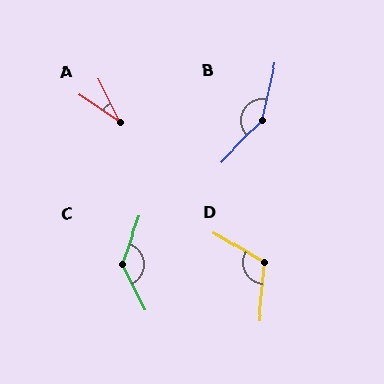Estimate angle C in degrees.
Approximately 134 degrees.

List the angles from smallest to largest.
A (29°), D (116°), C (134°), B (148°).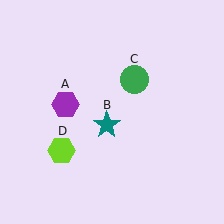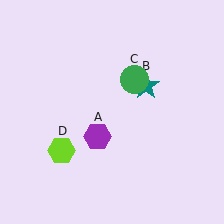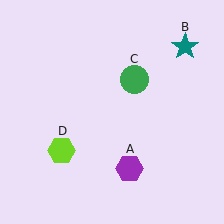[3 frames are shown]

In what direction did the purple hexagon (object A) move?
The purple hexagon (object A) moved down and to the right.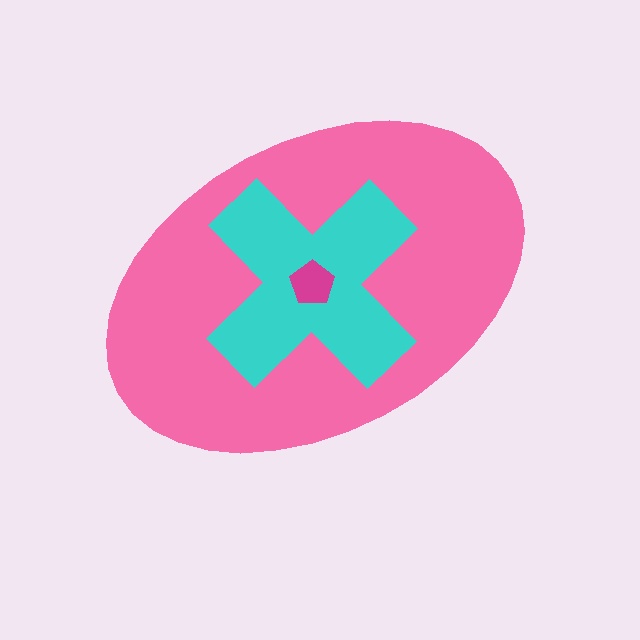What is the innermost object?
The magenta pentagon.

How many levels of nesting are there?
3.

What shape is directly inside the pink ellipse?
The cyan cross.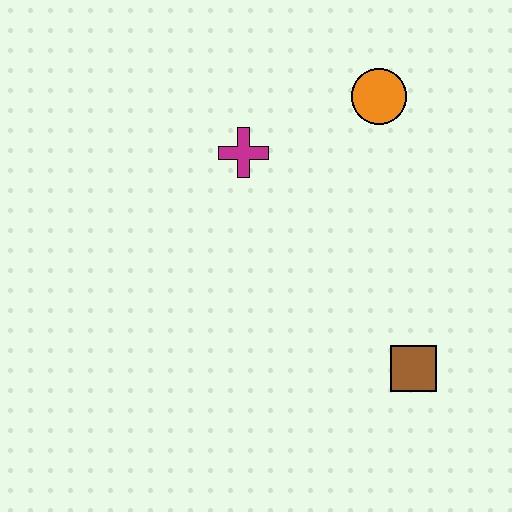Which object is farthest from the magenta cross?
The brown square is farthest from the magenta cross.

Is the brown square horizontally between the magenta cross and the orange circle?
No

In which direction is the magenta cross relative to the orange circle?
The magenta cross is to the left of the orange circle.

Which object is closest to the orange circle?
The magenta cross is closest to the orange circle.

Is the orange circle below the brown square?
No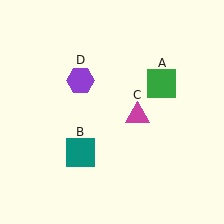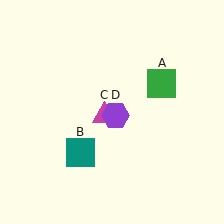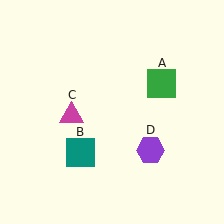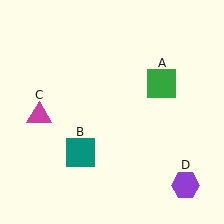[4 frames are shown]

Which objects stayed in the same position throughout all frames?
Green square (object A) and teal square (object B) remained stationary.